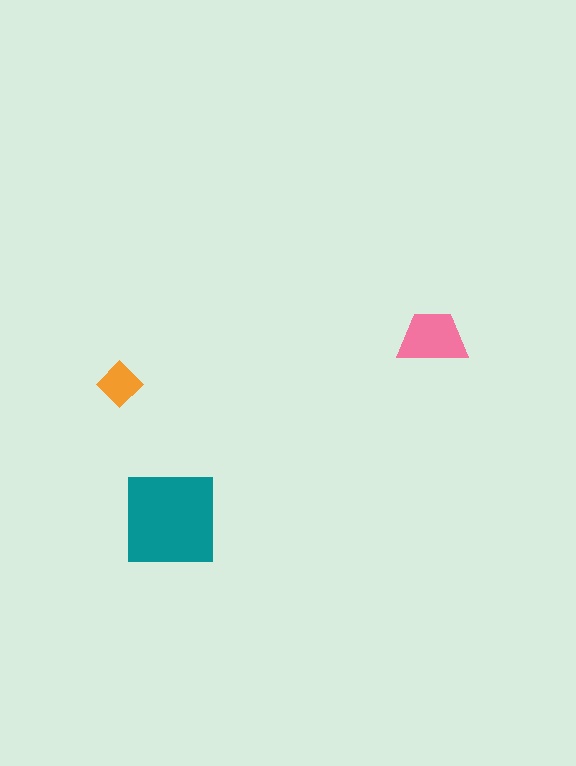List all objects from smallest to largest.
The orange diamond, the pink trapezoid, the teal square.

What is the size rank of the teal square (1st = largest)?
1st.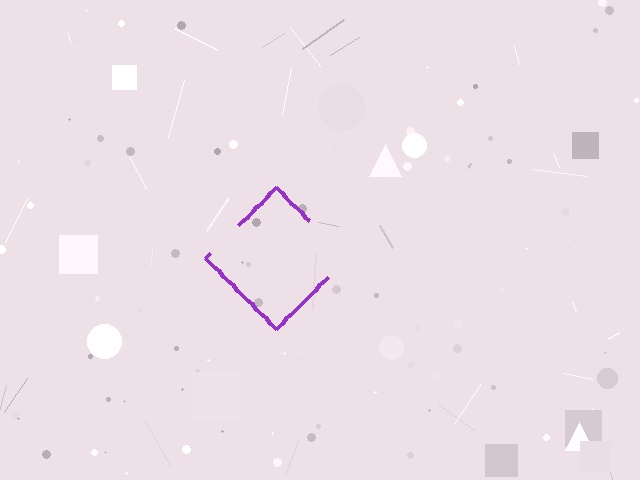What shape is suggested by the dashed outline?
The dashed outline suggests a diamond.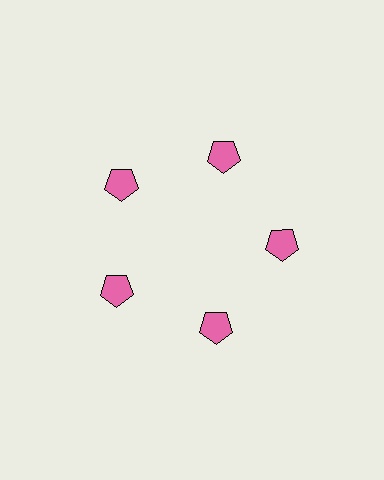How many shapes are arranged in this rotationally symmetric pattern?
There are 5 shapes, arranged in 5 groups of 1.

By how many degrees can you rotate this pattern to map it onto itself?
The pattern maps onto itself every 72 degrees of rotation.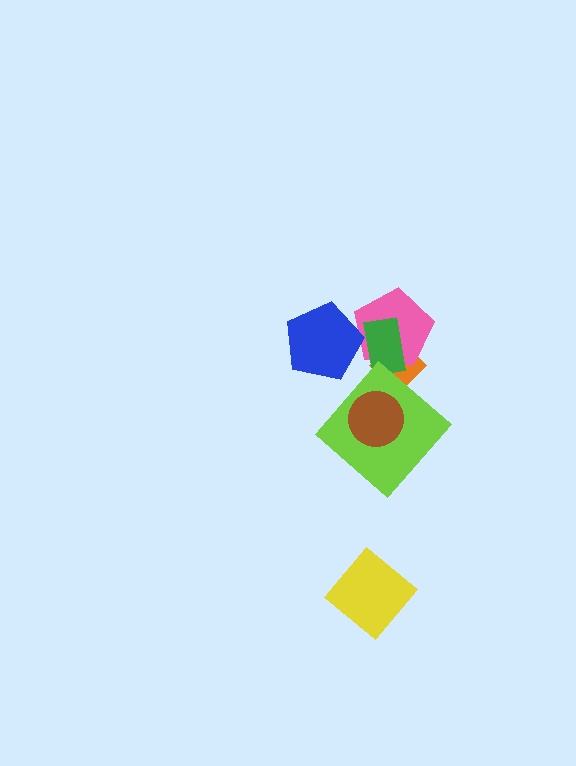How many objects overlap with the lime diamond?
2 objects overlap with the lime diamond.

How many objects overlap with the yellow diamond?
0 objects overlap with the yellow diamond.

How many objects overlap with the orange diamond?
3 objects overlap with the orange diamond.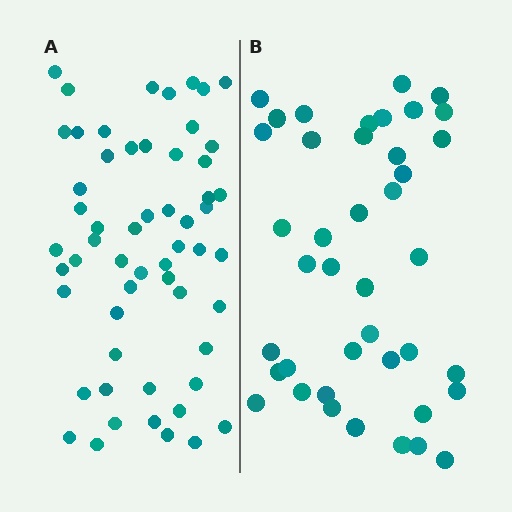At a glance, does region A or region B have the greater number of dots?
Region A (the left region) has more dots.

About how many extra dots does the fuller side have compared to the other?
Region A has approximately 15 more dots than region B.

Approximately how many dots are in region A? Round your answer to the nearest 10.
About 60 dots. (The exact count is 57, which rounds to 60.)